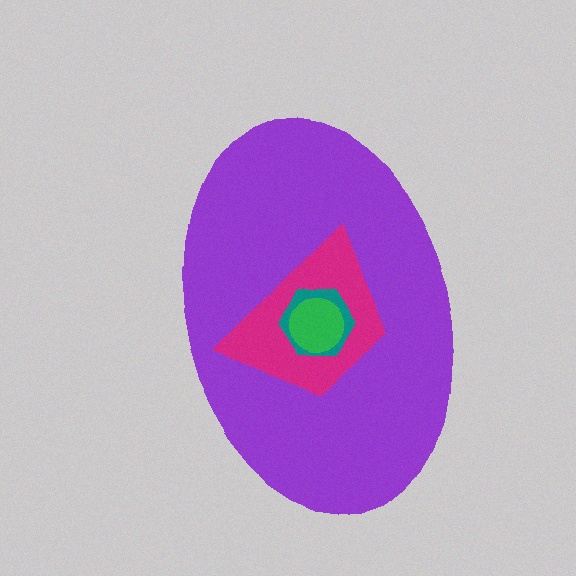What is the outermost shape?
The purple ellipse.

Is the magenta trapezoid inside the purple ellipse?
Yes.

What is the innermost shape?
The green circle.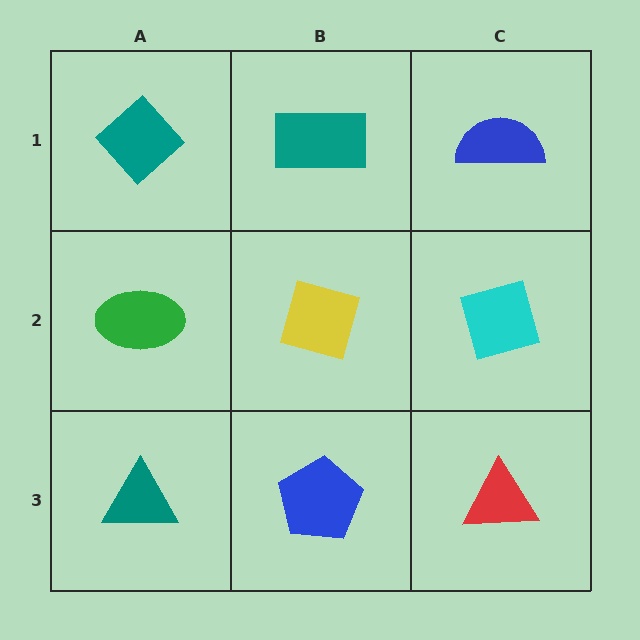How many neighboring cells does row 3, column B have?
3.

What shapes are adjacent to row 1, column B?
A yellow diamond (row 2, column B), a teal diamond (row 1, column A), a blue semicircle (row 1, column C).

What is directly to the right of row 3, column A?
A blue pentagon.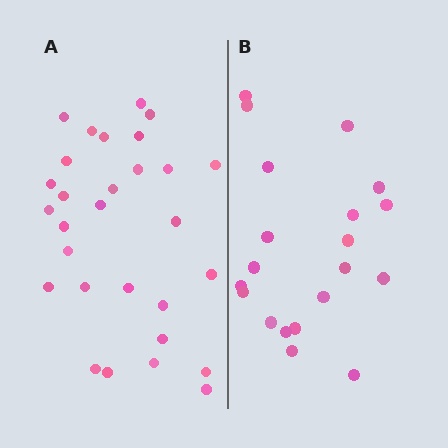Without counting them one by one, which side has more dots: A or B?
Region A (the left region) has more dots.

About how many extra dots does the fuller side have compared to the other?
Region A has roughly 8 or so more dots than region B.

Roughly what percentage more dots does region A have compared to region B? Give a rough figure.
About 45% more.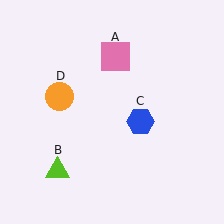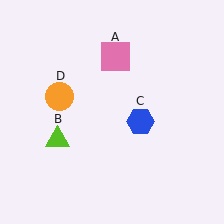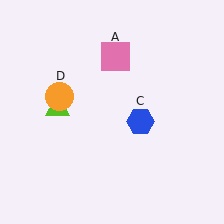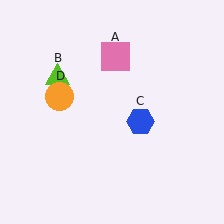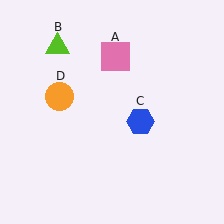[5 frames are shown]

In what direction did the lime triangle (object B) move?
The lime triangle (object B) moved up.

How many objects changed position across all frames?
1 object changed position: lime triangle (object B).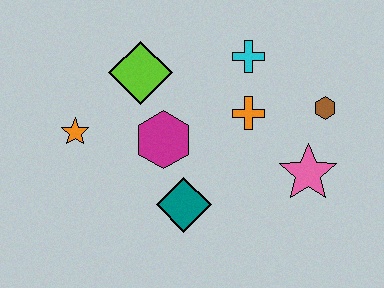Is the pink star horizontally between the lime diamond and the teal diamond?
No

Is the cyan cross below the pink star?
No